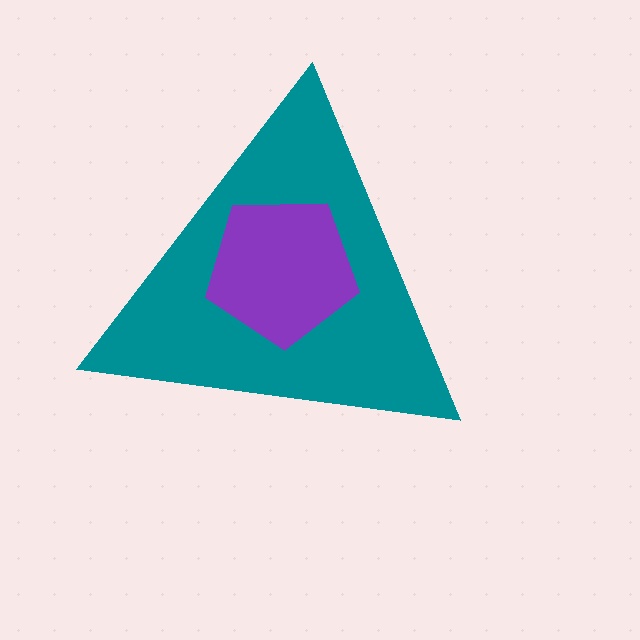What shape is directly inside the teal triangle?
The purple pentagon.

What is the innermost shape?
The purple pentagon.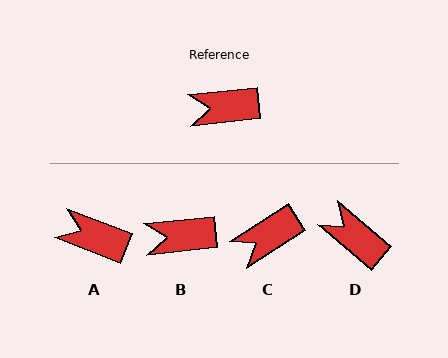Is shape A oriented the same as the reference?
No, it is off by about 27 degrees.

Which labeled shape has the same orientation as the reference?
B.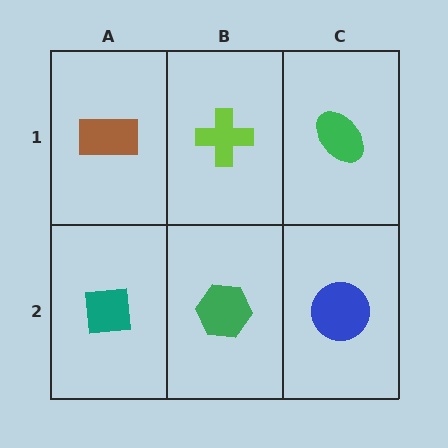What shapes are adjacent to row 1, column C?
A blue circle (row 2, column C), a lime cross (row 1, column B).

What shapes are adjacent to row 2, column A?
A brown rectangle (row 1, column A), a green hexagon (row 2, column B).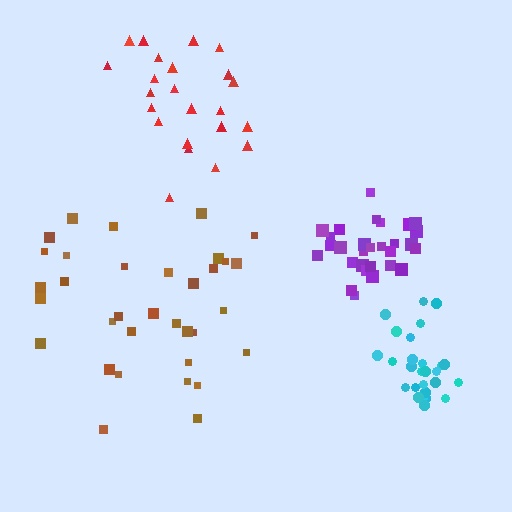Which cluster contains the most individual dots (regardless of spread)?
Brown (34).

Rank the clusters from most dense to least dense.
cyan, purple, red, brown.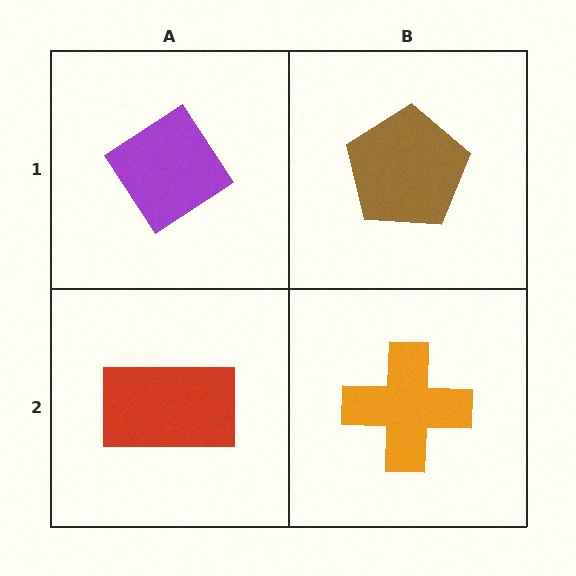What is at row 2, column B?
An orange cross.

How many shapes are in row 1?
2 shapes.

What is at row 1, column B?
A brown pentagon.